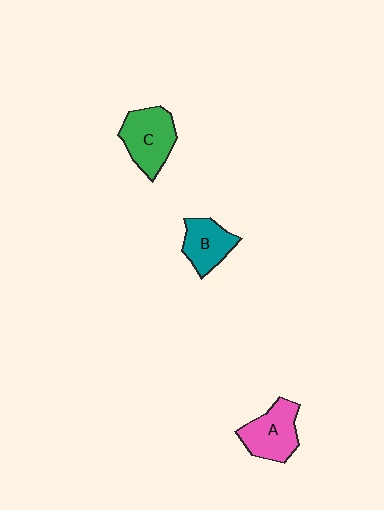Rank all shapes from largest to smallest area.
From largest to smallest: C (green), A (pink), B (teal).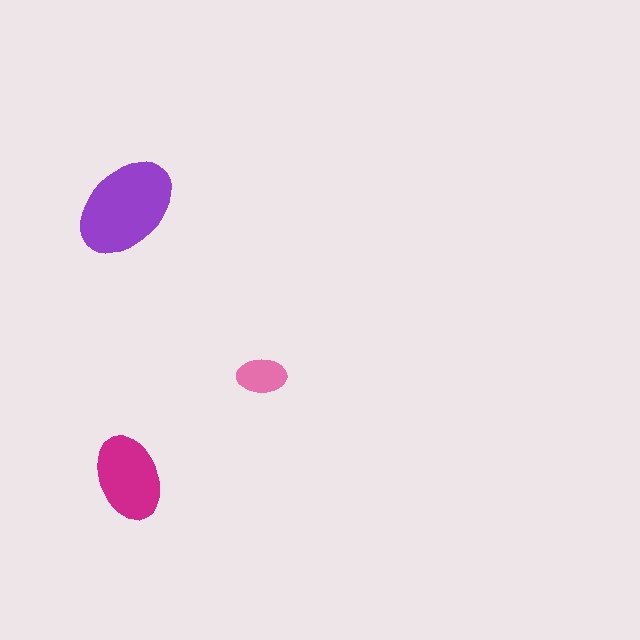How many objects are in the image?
There are 3 objects in the image.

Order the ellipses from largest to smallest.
the purple one, the magenta one, the pink one.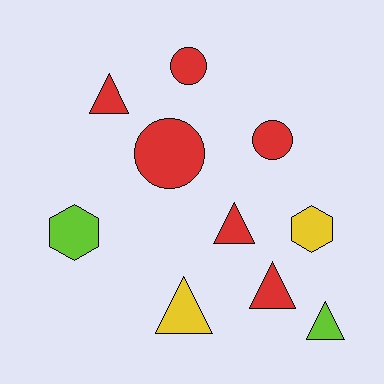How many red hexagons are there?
There are no red hexagons.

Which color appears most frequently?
Red, with 6 objects.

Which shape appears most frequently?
Triangle, with 5 objects.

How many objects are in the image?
There are 10 objects.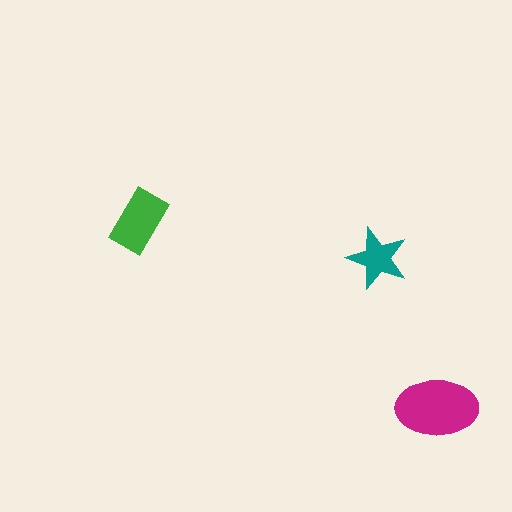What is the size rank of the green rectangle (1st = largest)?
2nd.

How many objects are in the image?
There are 3 objects in the image.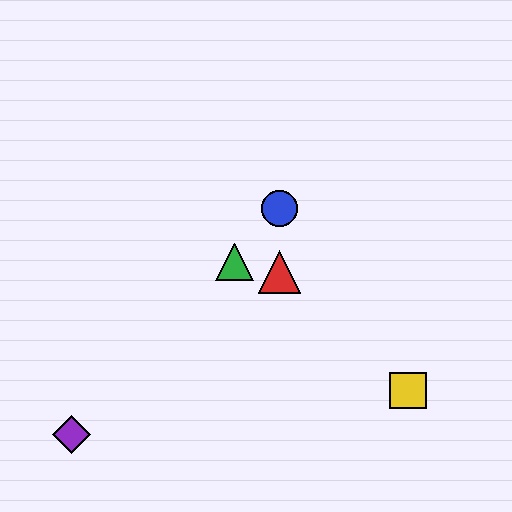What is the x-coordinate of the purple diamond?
The purple diamond is at x≈72.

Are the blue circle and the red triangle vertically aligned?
Yes, both are at x≈279.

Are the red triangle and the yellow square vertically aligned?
No, the red triangle is at x≈279 and the yellow square is at x≈408.